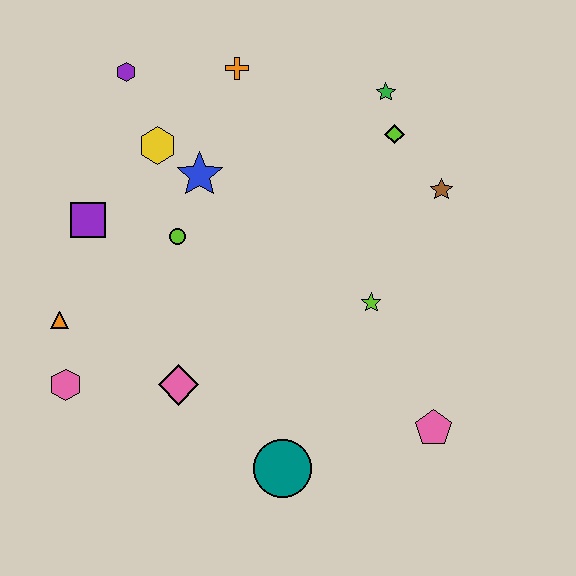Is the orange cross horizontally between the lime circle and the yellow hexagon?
No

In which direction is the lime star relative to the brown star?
The lime star is below the brown star.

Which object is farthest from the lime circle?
The pink pentagon is farthest from the lime circle.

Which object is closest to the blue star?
The yellow hexagon is closest to the blue star.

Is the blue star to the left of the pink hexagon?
No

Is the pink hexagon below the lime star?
Yes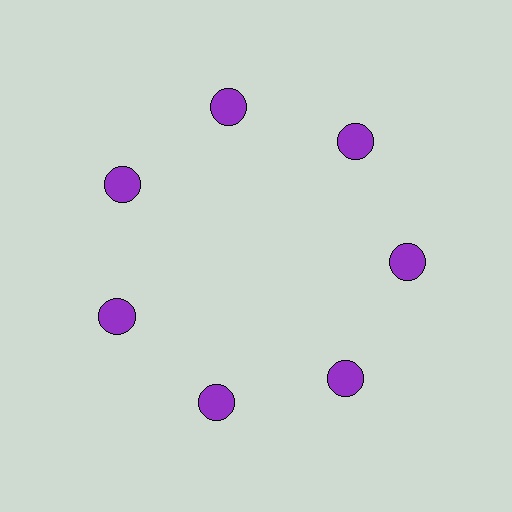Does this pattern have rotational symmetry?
Yes, this pattern has 7-fold rotational symmetry. It looks the same after rotating 51 degrees around the center.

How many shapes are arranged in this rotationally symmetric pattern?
There are 7 shapes, arranged in 7 groups of 1.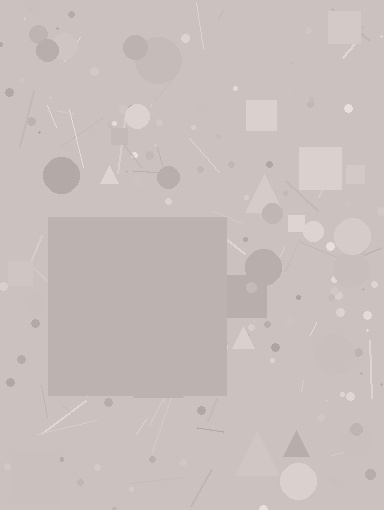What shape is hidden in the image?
A square is hidden in the image.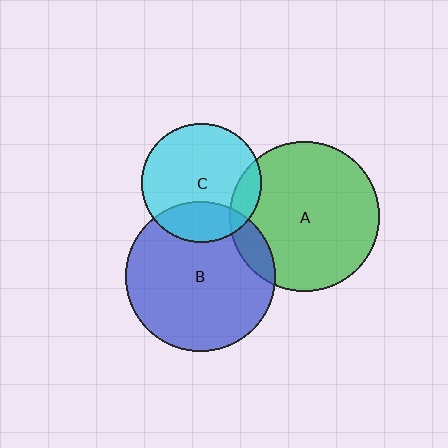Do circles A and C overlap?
Yes.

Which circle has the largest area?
Circle A (green).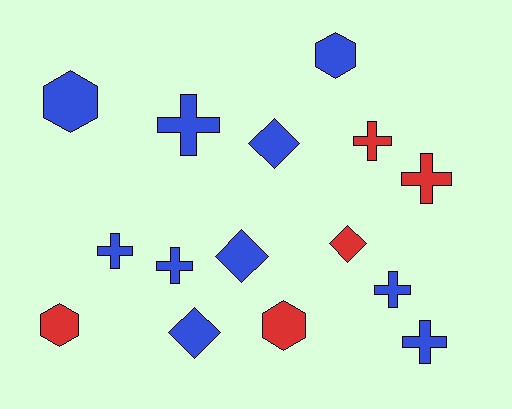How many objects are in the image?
There are 15 objects.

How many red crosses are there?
There are 2 red crosses.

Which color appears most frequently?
Blue, with 10 objects.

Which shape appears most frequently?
Cross, with 7 objects.